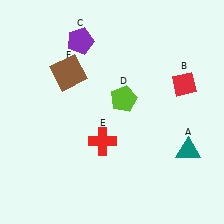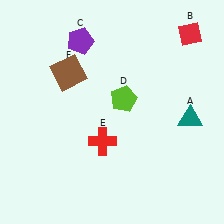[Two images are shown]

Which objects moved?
The objects that moved are: the teal triangle (A), the red diamond (B).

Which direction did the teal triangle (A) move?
The teal triangle (A) moved up.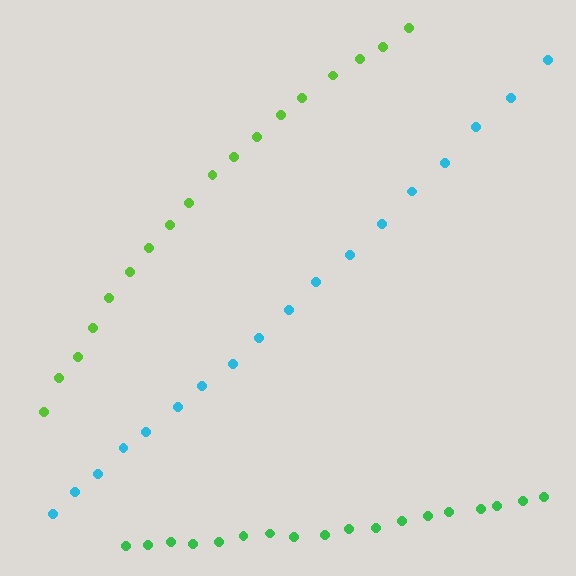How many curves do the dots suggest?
There are 3 distinct paths.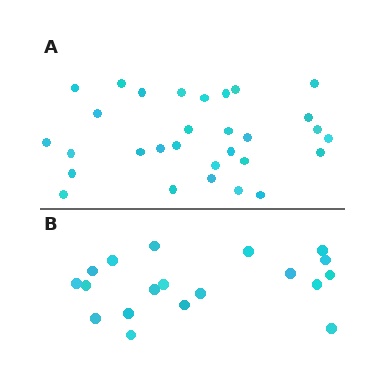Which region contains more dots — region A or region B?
Region A (the top region) has more dots.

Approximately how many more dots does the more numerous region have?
Region A has roughly 12 or so more dots than region B.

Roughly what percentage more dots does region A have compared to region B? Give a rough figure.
About 60% more.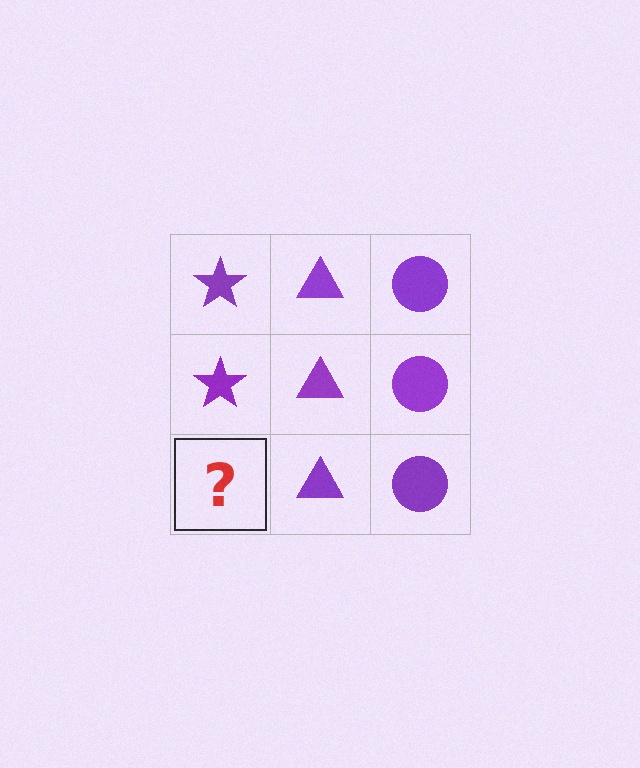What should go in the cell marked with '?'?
The missing cell should contain a purple star.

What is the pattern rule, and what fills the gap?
The rule is that each column has a consistent shape. The gap should be filled with a purple star.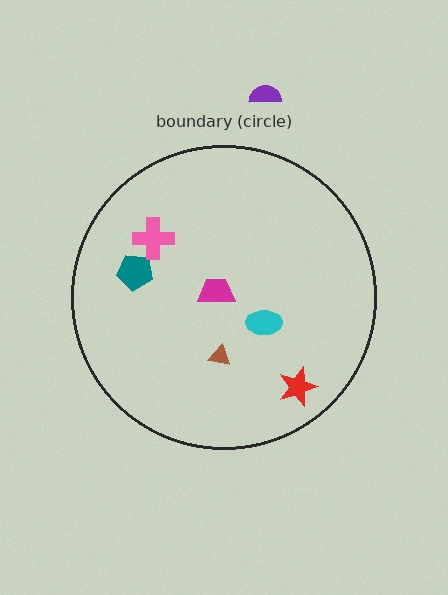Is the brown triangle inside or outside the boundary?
Inside.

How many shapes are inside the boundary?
6 inside, 1 outside.